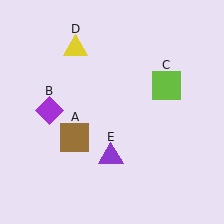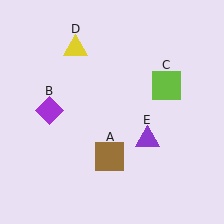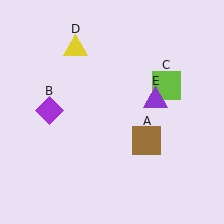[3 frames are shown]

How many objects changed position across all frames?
2 objects changed position: brown square (object A), purple triangle (object E).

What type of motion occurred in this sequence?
The brown square (object A), purple triangle (object E) rotated counterclockwise around the center of the scene.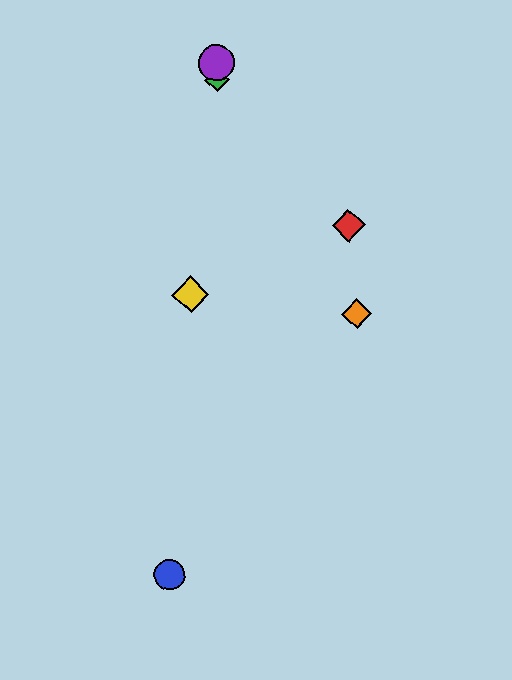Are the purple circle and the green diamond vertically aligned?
Yes, both are at x≈216.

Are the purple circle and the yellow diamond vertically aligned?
No, the purple circle is at x≈216 and the yellow diamond is at x≈190.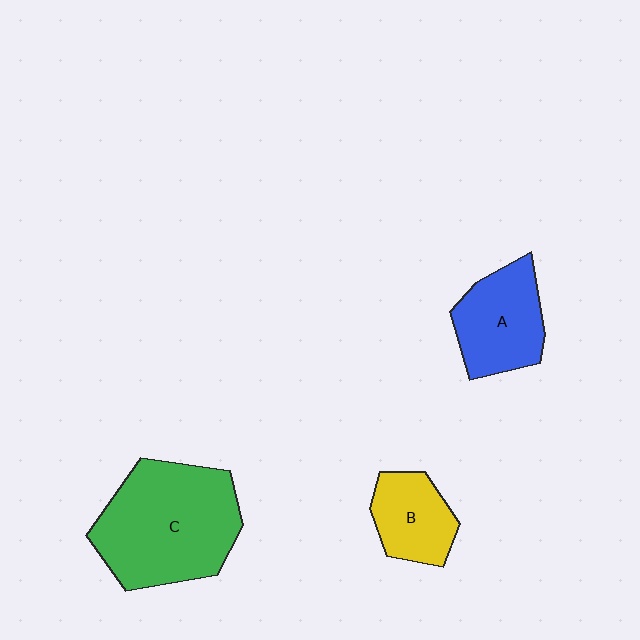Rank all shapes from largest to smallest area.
From largest to smallest: C (green), A (blue), B (yellow).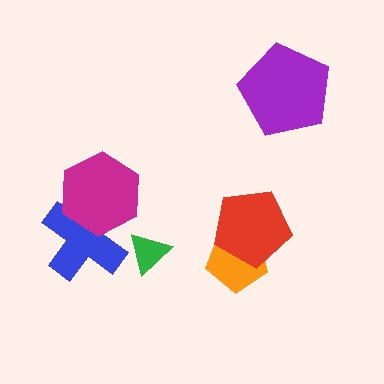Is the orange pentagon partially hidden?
Yes, it is partially covered by another shape.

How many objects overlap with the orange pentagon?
1 object overlaps with the orange pentagon.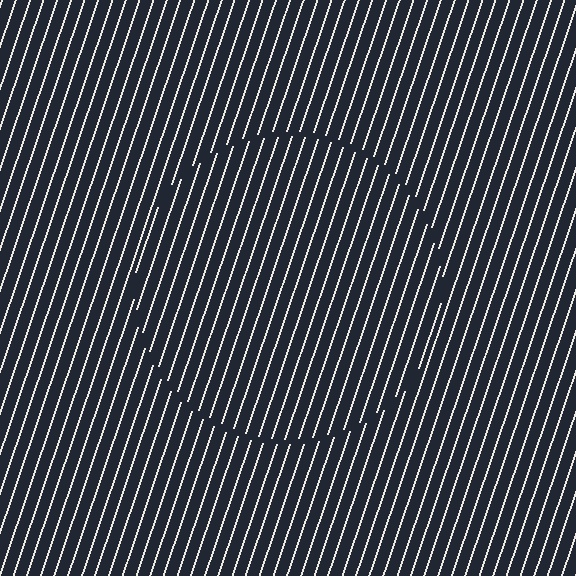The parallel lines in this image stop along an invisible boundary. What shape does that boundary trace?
An illusory circle. The interior of the shape contains the same grating, shifted by half a period — the contour is defined by the phase discontinuity where line-ends from the inner and outer gratings abut.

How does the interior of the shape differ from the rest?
The interior of the shape contains the same grating, shifted by half a period — the contour is defined by the phase discontinuity where line-ends from the inner and outer gratings abut.